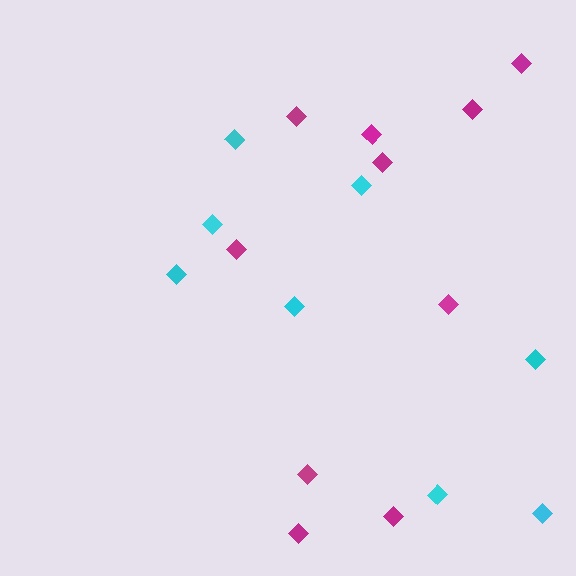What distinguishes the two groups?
There are 2 groups: one group of magenta diamonds (10) and one group of cyan diamonds (8).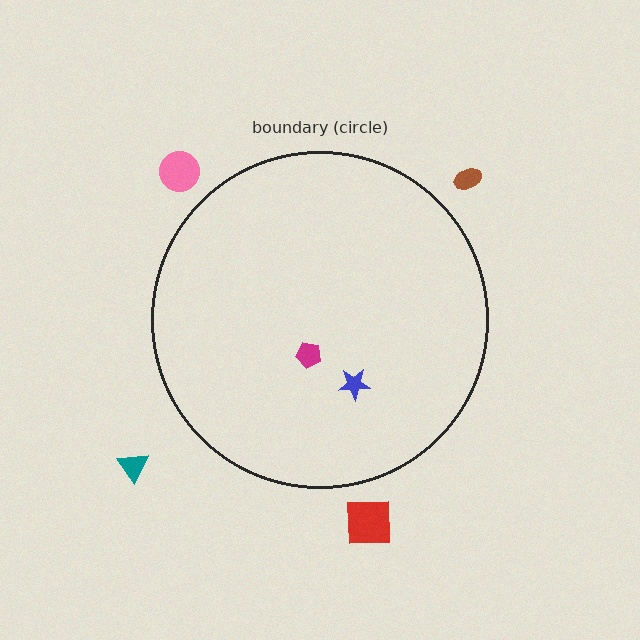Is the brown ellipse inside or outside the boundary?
Outside.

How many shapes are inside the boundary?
2 inside, 4 outside.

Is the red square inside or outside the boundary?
Outside.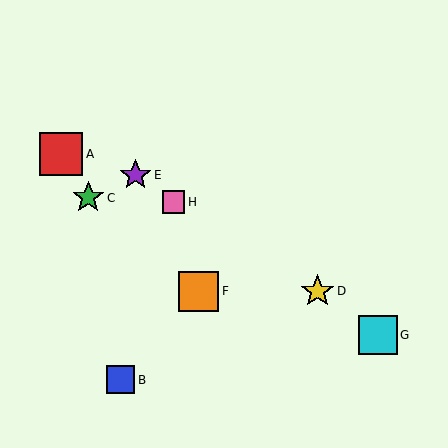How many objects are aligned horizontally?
2 objects (D, F) are aligned horizontally.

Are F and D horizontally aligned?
Yes, both are at y≈291.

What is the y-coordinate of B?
Object B is at y≈380.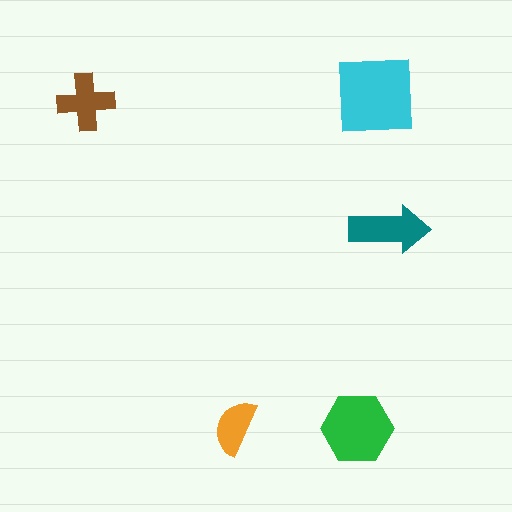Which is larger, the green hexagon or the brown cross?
The green hexagon.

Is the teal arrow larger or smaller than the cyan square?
Smaller.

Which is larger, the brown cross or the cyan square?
The cyan square.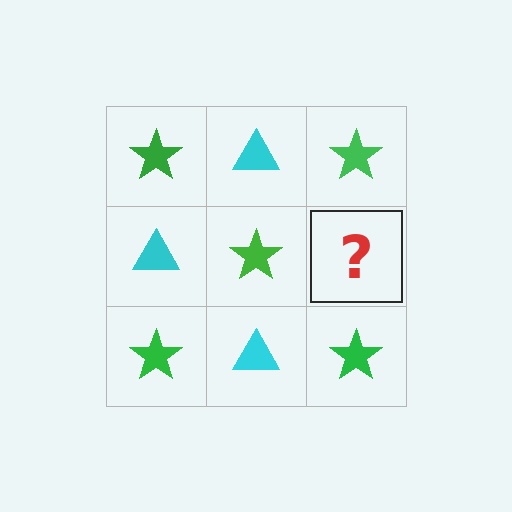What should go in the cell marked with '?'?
The missing cell should contain a cyan triangle.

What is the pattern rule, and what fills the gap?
The rule is that it alternates green star and cyan triangle in a checkerboard pattern. The gap should be filled with a cyan triangle.